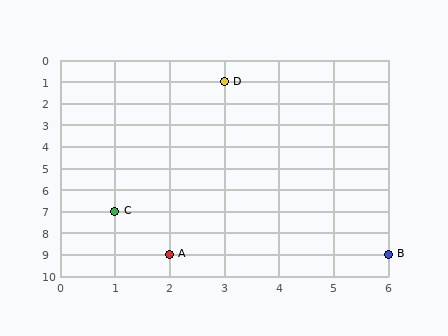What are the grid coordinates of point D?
Point D is at grid coordinates (3, 1).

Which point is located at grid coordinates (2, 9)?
Point A is at (2, 9).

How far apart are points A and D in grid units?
Points A and D are 1 column and 8 rows apart (about 8.1 grid units diagonally).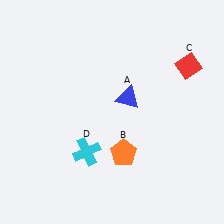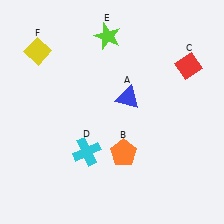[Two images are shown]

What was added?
A lime star (E), a yellow diamond (F) were added in Image 2.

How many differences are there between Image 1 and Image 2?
There are 2 differences between the two images.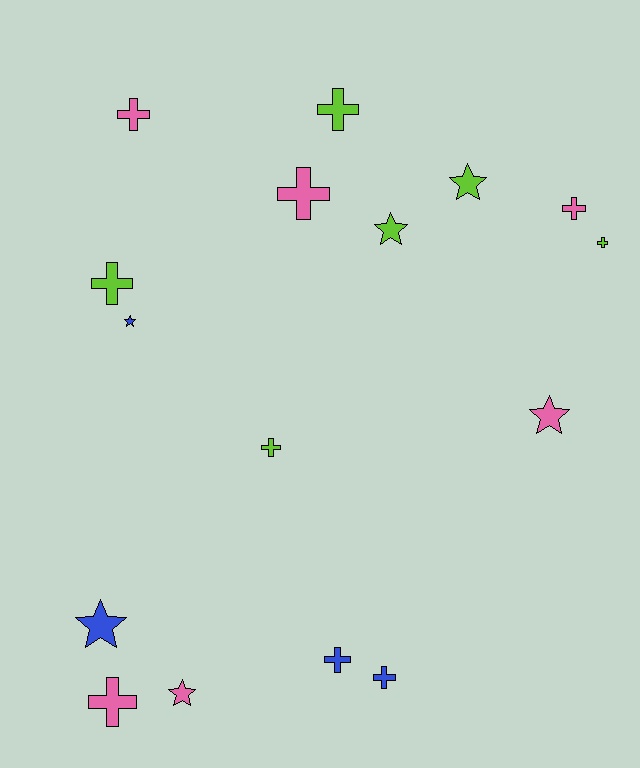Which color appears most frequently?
Lime, with 6 objects.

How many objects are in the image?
There are 16 objects.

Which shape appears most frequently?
Cross, with 10 objects.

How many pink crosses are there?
There are 4 pink crosses.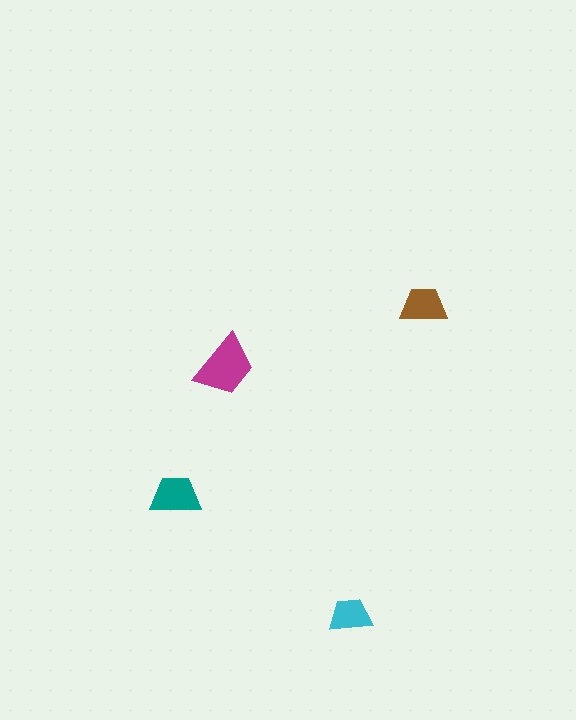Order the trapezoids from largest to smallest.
the magenta one, the teal one, the brown one, the cyan one.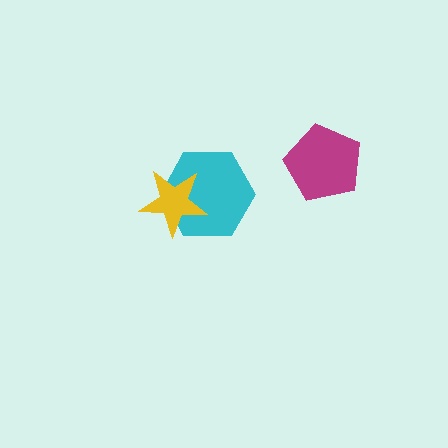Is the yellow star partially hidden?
No, no other shape covers it.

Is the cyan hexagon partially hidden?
Yes, it is partially covered by another shape.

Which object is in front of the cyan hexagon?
The yellow star is in front of the cyan hexagon.